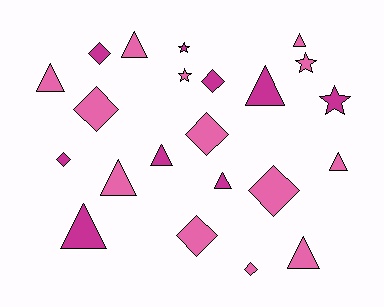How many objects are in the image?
There are 22 objects.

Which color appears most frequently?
Pink, with 13 objects.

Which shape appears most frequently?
Triangle, with 10 objects.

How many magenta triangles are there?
There are 4 magenta triangles.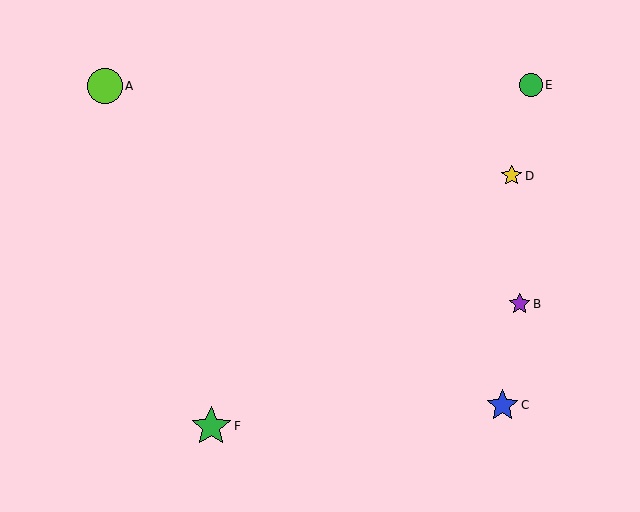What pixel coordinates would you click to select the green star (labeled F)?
Click at (211, 426) to select the green star F.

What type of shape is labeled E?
Shape E is a green circle.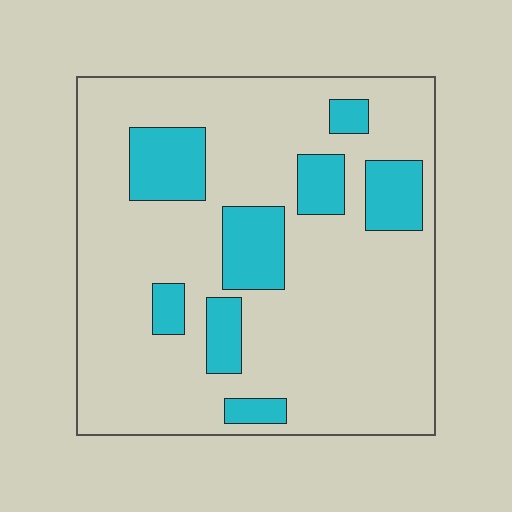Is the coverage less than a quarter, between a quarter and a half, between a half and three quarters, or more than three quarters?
Less than a quarter.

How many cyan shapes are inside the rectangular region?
8.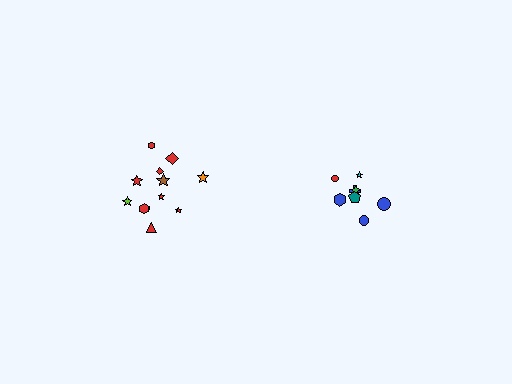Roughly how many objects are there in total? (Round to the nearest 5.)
Roughly 20 objects in total.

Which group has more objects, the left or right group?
The left group.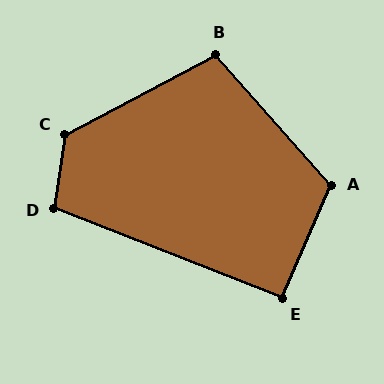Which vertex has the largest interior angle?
C, at approximately 127 degrees.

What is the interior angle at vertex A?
Approximately 115 degrees (obtuse).